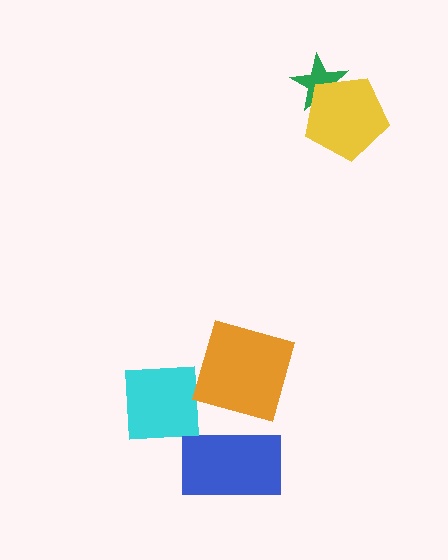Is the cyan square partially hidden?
No, no other shape covers it.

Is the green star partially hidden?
Yes, it is partially covered by another shape.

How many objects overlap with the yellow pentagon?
1 object overlaps with the yellow pentagon.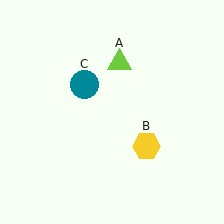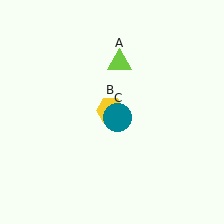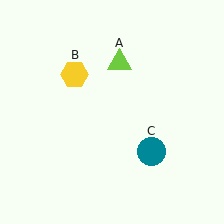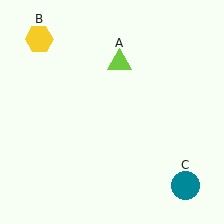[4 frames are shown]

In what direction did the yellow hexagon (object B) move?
The yellow hexagon (object B) moved up and to the left.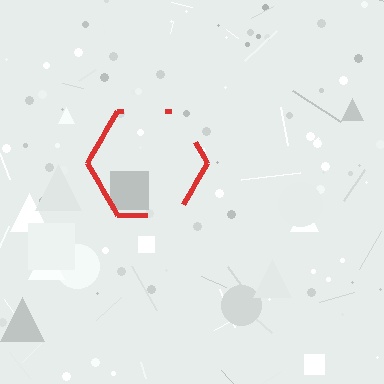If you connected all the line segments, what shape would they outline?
They would outline a hexagon.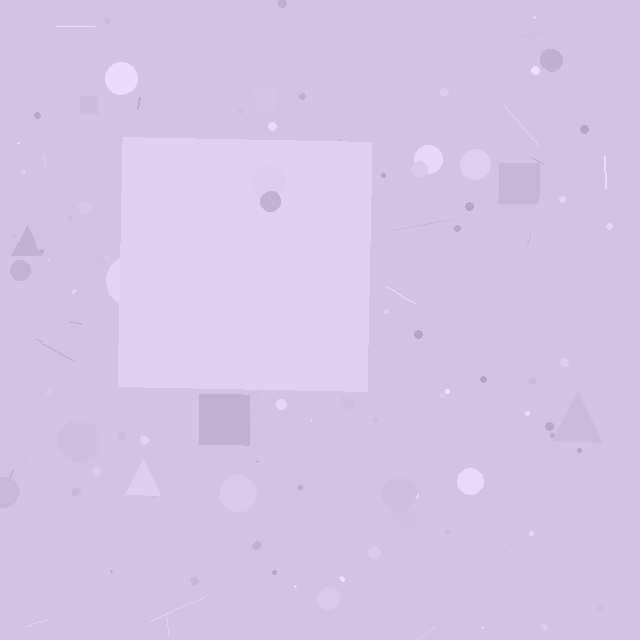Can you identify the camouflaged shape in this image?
The camouflaged shape is a square.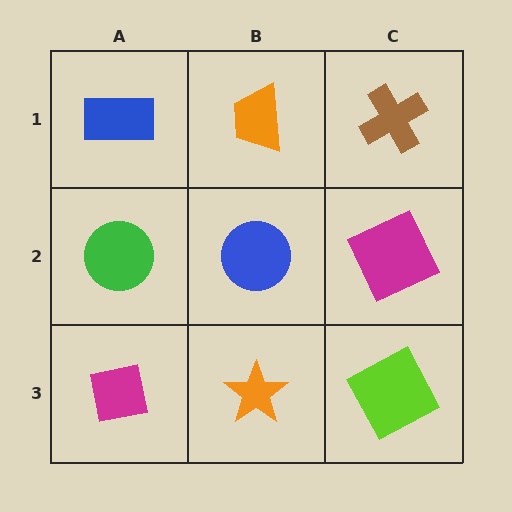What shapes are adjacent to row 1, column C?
A magenta square (row 2, column C), an orange trapezoid (row 1, column B).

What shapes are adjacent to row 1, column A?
A green circle (row 2, column A), an orange trapezoid (row 1, column B).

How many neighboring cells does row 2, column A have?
3.